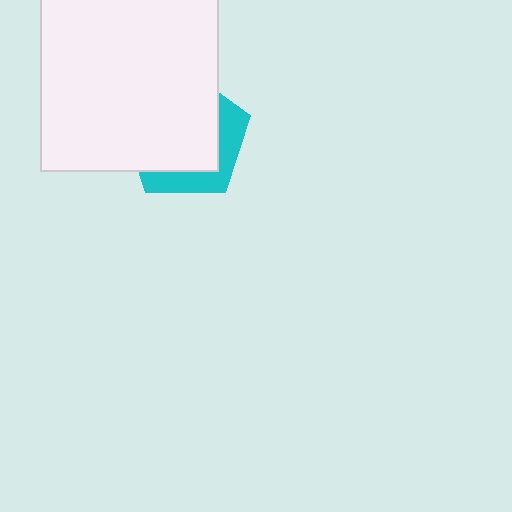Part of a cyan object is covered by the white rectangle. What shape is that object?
It is a pentagon.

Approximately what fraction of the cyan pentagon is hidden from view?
Roughly 69% of the cyan pentagon is hidden behind the white rectangle.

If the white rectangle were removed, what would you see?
You would see the complete cyan pentagon.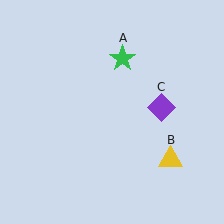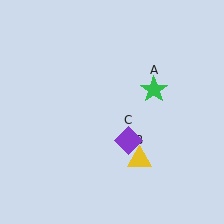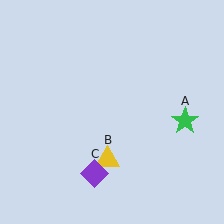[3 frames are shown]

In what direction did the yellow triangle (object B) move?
The yellow triangle (object B) moved left.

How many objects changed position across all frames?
3 objects changed position: green star (object A), yellow triangle (object B), purple diamond (object C).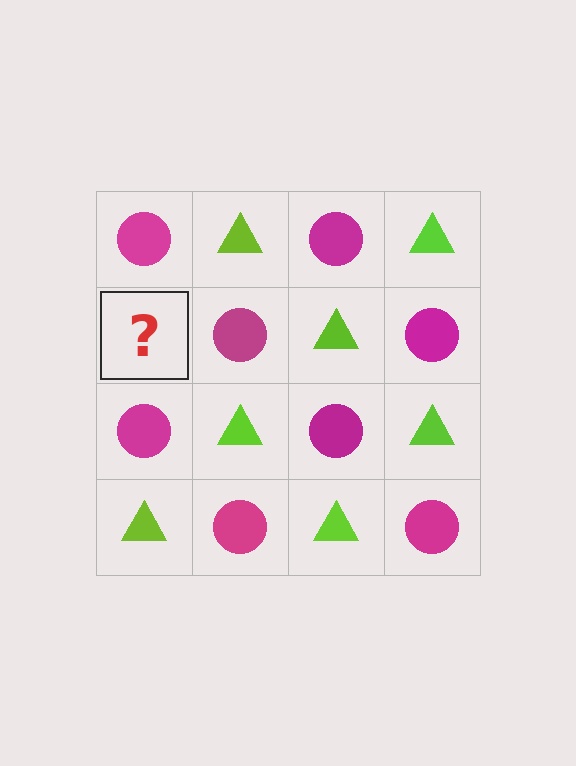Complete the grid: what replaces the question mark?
The question mark should be replaced with a lime triangle.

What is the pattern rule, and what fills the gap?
The rule is that it alternates magenta circle and lime triangle in a checkerboard pattern. The gap should be filled with a lime triangle.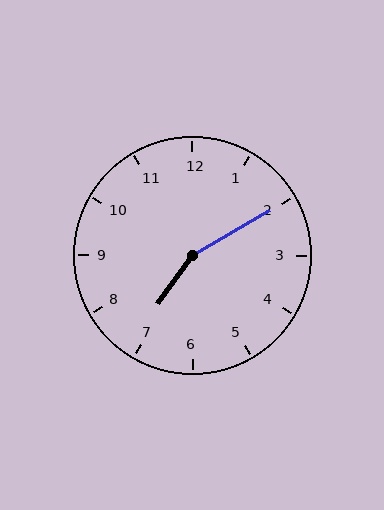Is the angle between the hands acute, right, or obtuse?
It is obtuse.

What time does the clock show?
7:10.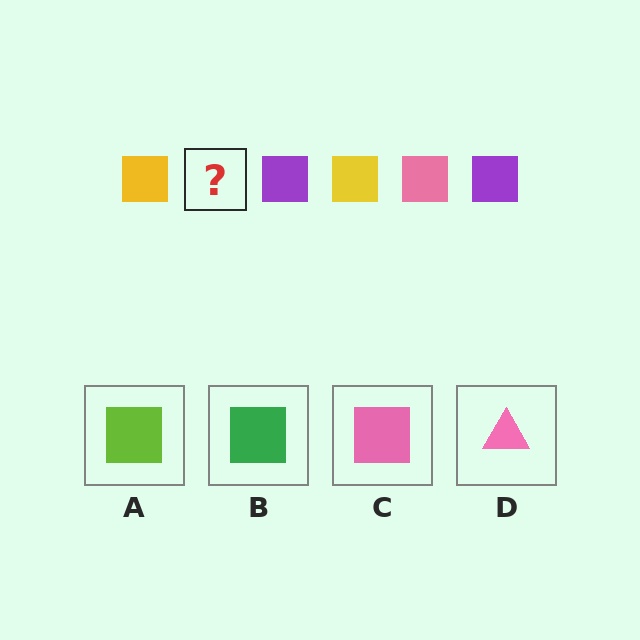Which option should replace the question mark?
Option C.